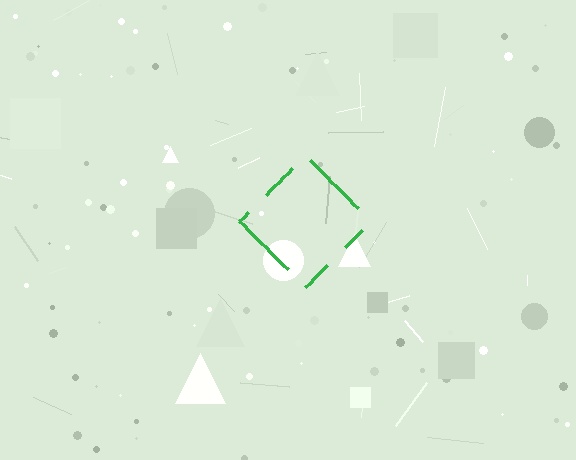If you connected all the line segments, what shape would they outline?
They would outline a diamond.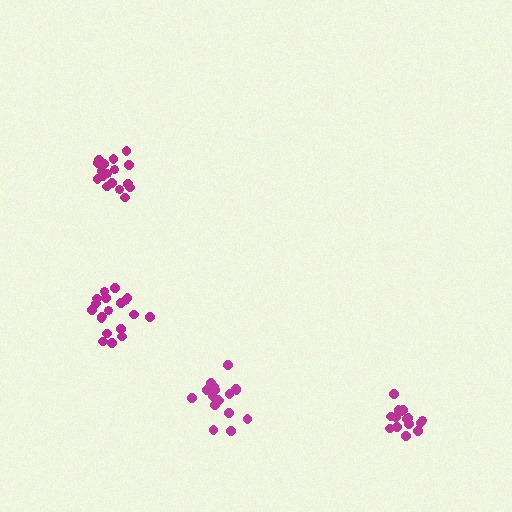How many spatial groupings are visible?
There are 4 spatial groupings.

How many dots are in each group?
Group 1: 18 dots, Group 2: 15 dots, Group 3: 18 dots, Group 4: 19 dots (70 total).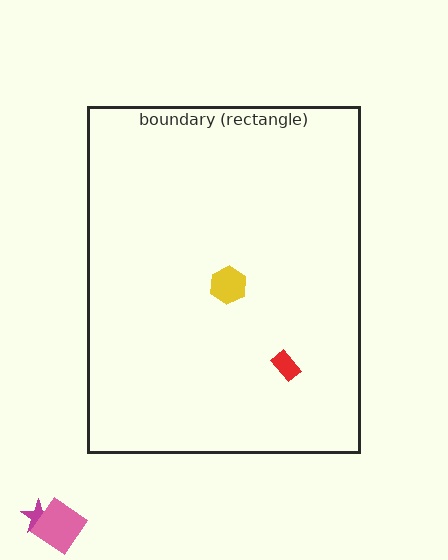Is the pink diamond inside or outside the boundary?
Outside.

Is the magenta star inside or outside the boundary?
Outside.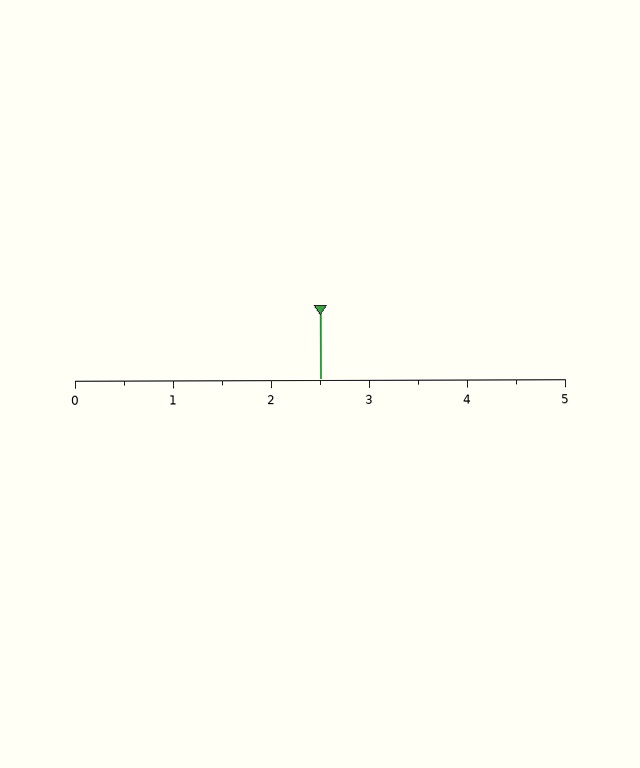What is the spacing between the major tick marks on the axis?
The major ticks are spaced 1 apart.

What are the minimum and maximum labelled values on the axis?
The axis runs from 0 to 5.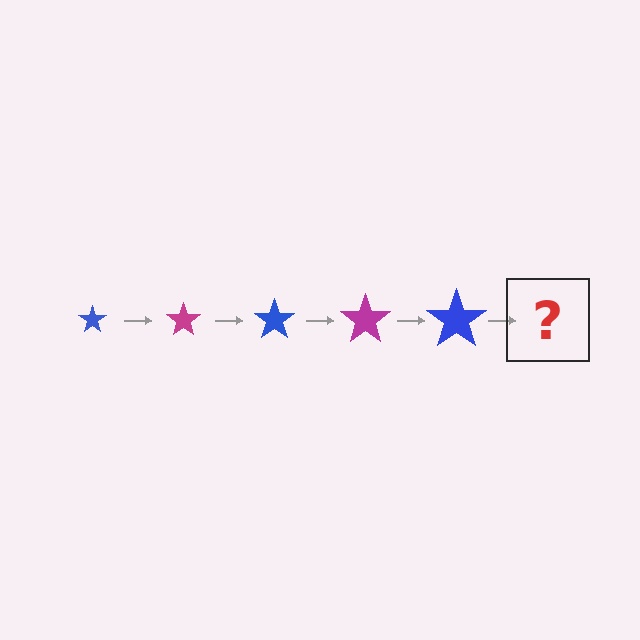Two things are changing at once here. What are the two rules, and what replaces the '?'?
The two rules are that the star grows larger each step and the color cycles through blue and magenta. The '?' should be a magenta star, larger than the previous one.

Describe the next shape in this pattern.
It should be a magenta star, larger than the previous one.